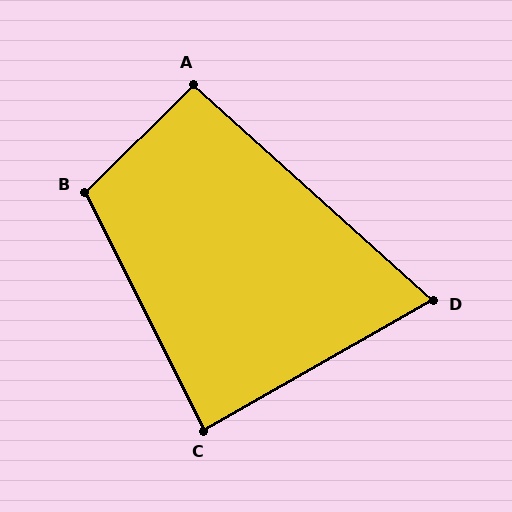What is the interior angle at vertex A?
Approximately 93 degrees (approximately right).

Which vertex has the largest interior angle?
B, at approximately 108 degrees.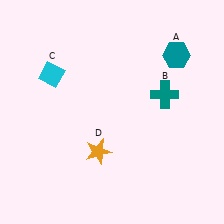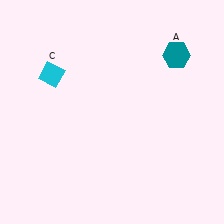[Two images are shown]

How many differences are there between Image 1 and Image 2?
There are 2 differences between the two images.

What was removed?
The teal cross (B), the orange star (D) were removed in Image 2.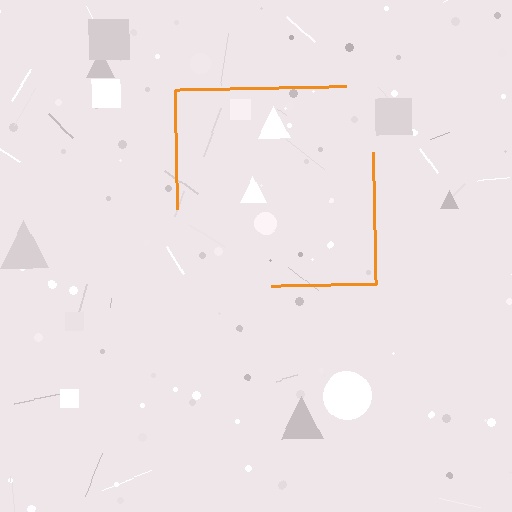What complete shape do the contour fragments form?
The contour fragments form a square.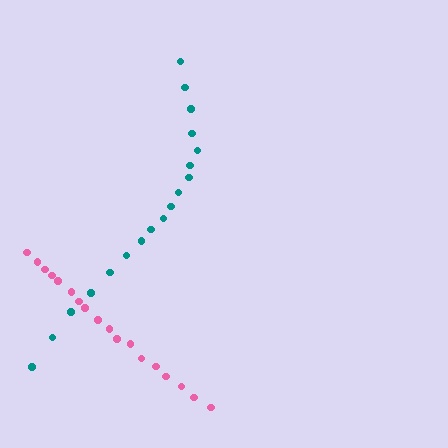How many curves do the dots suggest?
There are 2 distinct paths.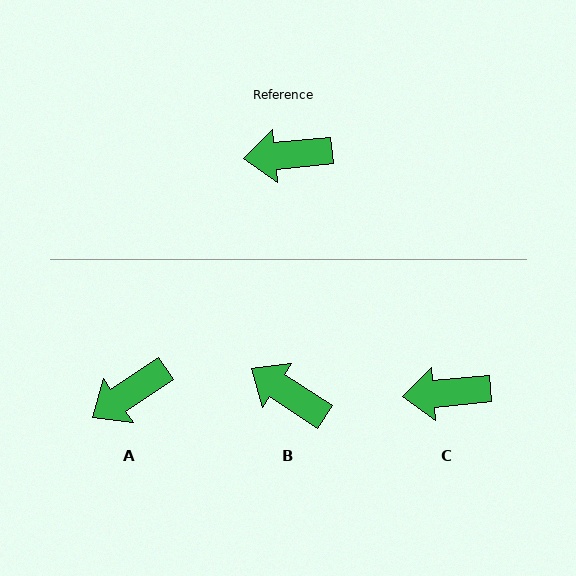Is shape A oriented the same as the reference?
No, it is off by about 29 degrees.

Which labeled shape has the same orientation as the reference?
C.